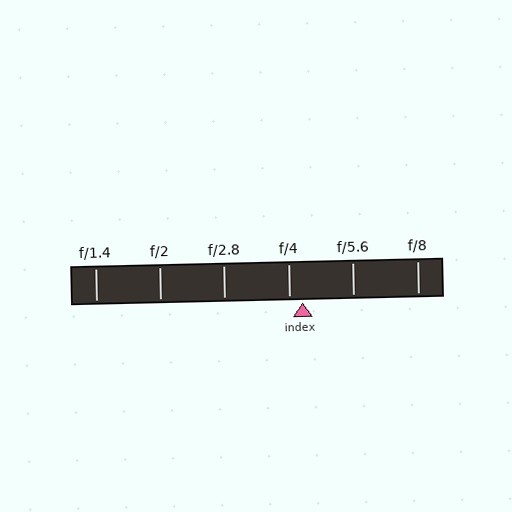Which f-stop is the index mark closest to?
The index mark is closest to f/4.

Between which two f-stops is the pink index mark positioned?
The index mark is between f/4 and f/5.6.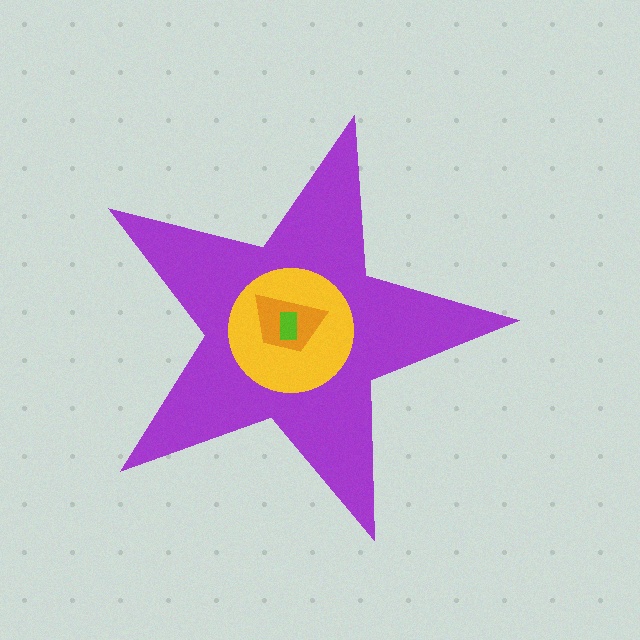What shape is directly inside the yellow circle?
The orange trapezoid.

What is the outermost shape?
The purple star.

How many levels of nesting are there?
4.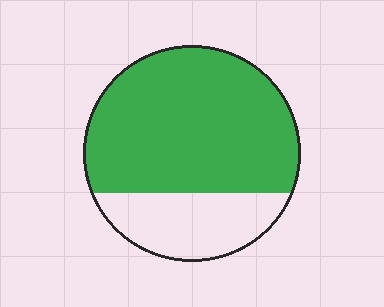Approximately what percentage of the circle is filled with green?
Approximately 75%.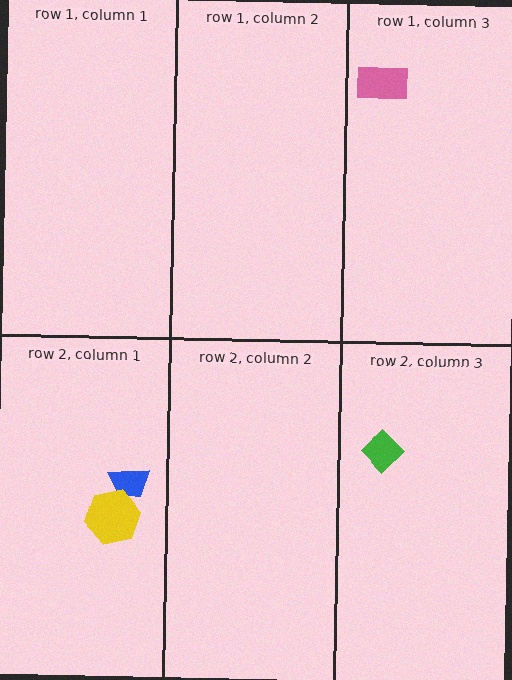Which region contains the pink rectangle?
The row 1, column 3 region.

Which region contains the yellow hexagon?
The row 2, column 1 region.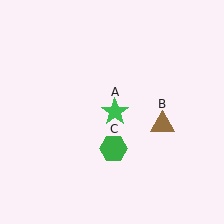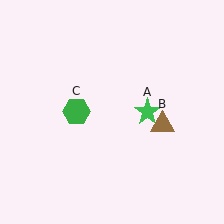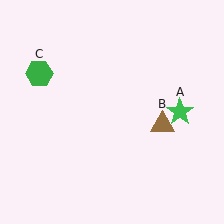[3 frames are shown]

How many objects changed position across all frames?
2 objects changed position: green star (object A), green hexagon (object C).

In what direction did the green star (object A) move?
The green star (object A) moved right.